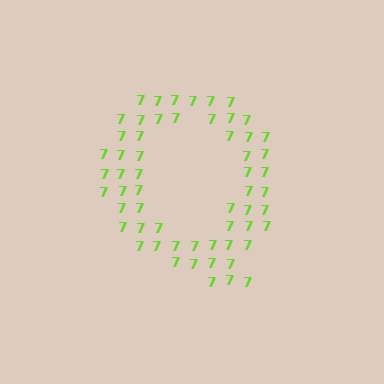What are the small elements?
The small elements are digit 7's.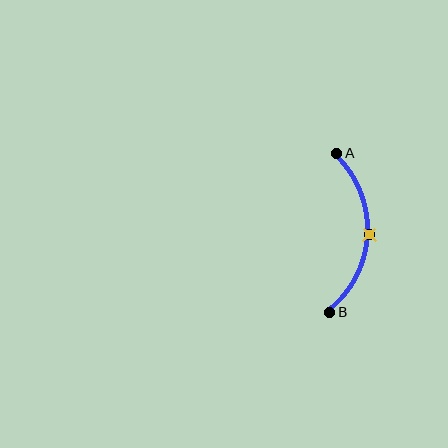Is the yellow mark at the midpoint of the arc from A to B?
Yes. The yellow mark lies on the arc at equal arc-length from both A and B — it is the arc midpoint.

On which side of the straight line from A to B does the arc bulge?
The arc bulges to the right of the straight line connecting A and B.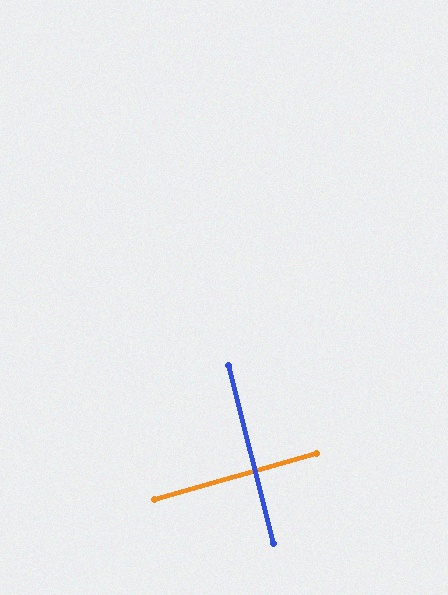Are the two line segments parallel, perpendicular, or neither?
Perpendicular — they meet at approximately 88°.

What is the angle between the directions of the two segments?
Approximately 88 degrees.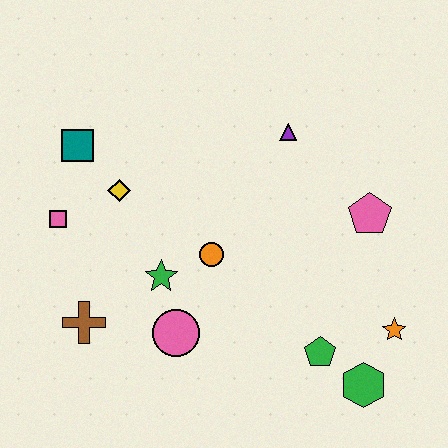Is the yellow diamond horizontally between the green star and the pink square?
Yes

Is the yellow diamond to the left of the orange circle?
Yes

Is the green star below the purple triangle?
Yes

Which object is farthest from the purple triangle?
The brown cross is farthest from the purple triangle.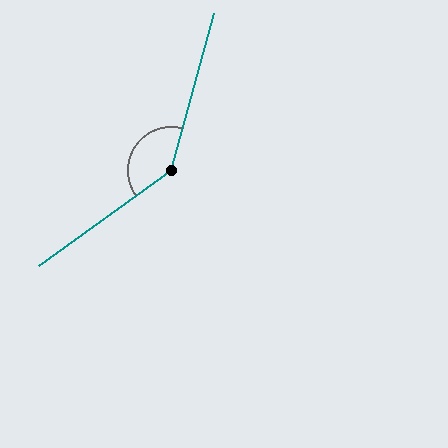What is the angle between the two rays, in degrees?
Approximately 141 degrees.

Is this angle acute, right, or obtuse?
It is obtuse.